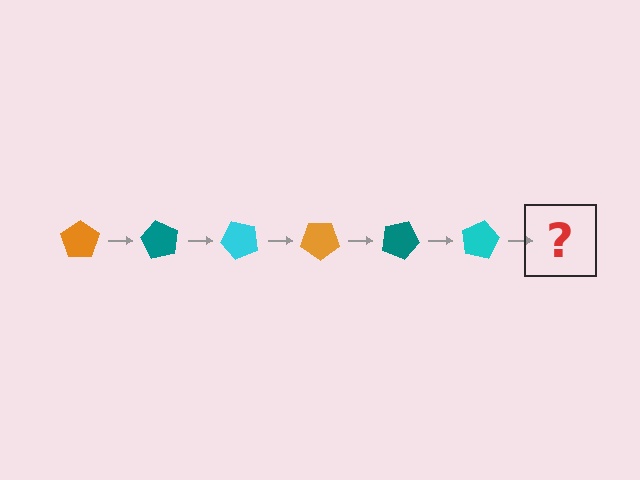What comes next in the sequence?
The next element should be an orange pentagon, rotated 360 degrees from the start.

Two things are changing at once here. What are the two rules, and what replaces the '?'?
The two rules are that it rotates 60 degrees each step and the color cycles through orange, teal, and cyan. The '?' should be an orange pentagon, rotated 360 degrees from the start.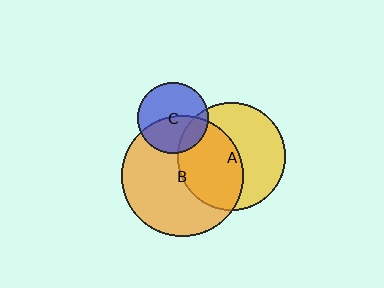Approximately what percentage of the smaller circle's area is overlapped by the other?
Approximately 50%.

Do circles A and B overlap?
Yes.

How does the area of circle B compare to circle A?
Approximately 1.3 times.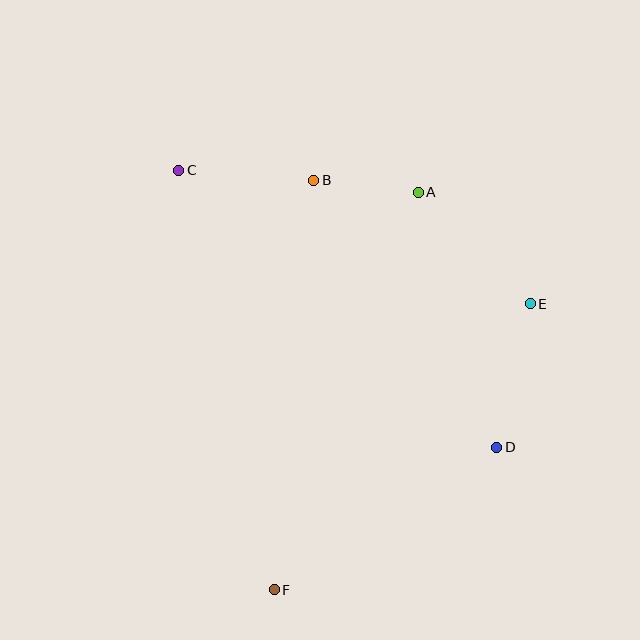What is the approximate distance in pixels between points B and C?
The distance between B and C is approximately 136 pixels.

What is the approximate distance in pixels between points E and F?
The distance between E and F is approximately 384 pixels.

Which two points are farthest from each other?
Points C and F are farthest from each other.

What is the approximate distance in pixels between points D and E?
The distance between D and E is approximately 147 pixels.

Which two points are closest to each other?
Points A and B are closest to each other.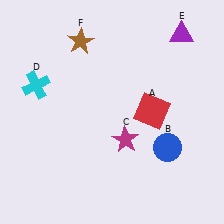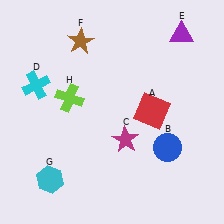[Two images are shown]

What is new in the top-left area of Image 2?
A lime cross (H) was added in the top-left area of Image 2.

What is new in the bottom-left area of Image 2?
A cyan hexagon (G) was added in the bottom-left area of Image 2.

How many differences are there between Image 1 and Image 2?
There are 2 differences between the two images.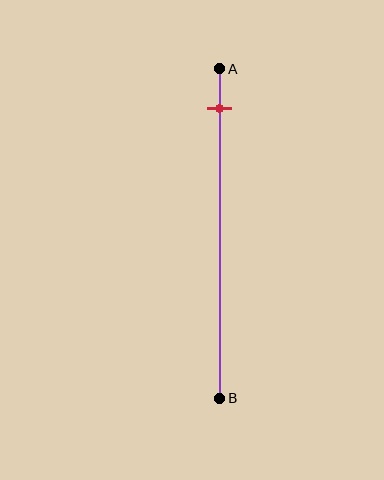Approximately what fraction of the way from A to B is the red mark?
The red mark is approximately 10% of the way from A to B.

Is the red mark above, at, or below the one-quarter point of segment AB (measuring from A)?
The red mark is above the one-quarter point of segment AB.